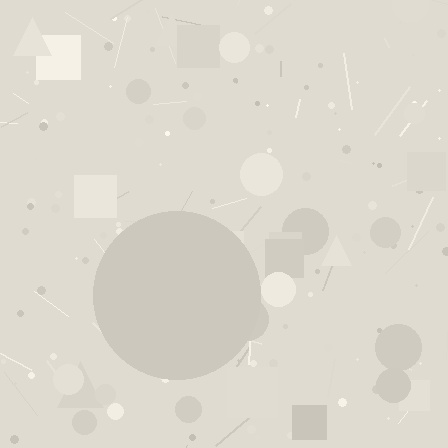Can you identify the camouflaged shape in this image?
The camouflaged shape is a circle.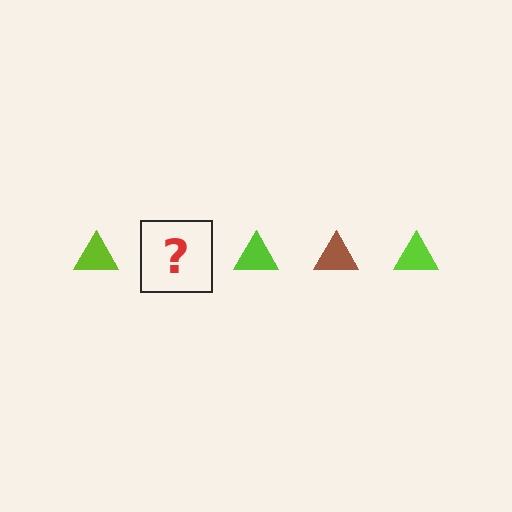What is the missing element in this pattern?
The missing element is a brown triangle.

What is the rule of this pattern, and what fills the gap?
The rule is that the pattern cycles through lime, brown triangles. The gap should be filled with a brown triangle.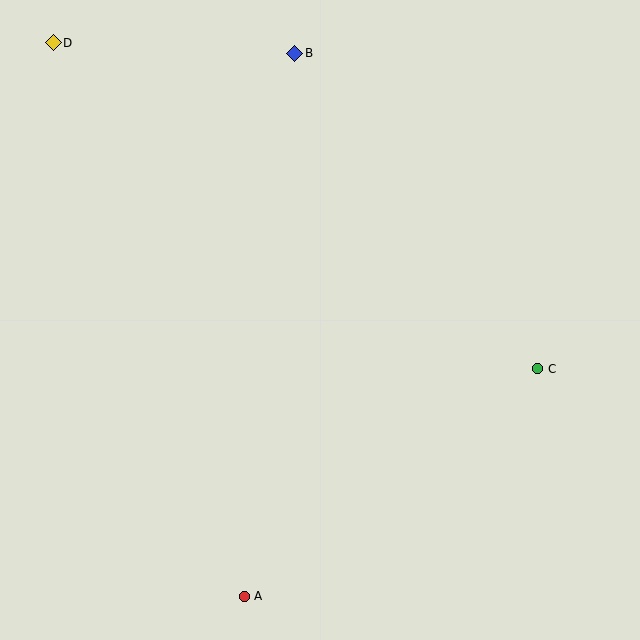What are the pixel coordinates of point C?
Point C is at (538, 369).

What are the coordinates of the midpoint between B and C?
The midpoint between B and C is at (416, 211).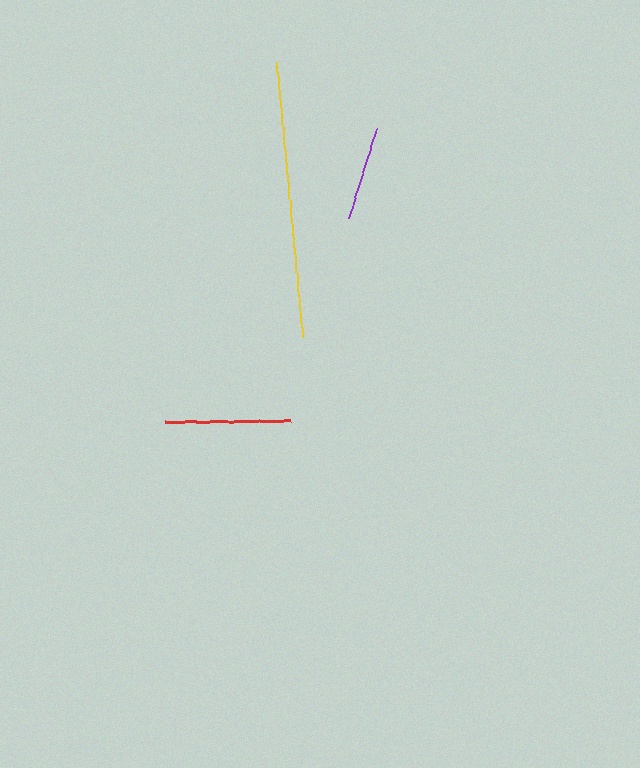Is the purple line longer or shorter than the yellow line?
The yellow line is longer than the purple line.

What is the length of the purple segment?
The purple segment is approximately 94 pixels long.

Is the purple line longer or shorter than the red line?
The red line is longer than the purple line.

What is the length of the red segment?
The red segment is approximately 125 pixels long.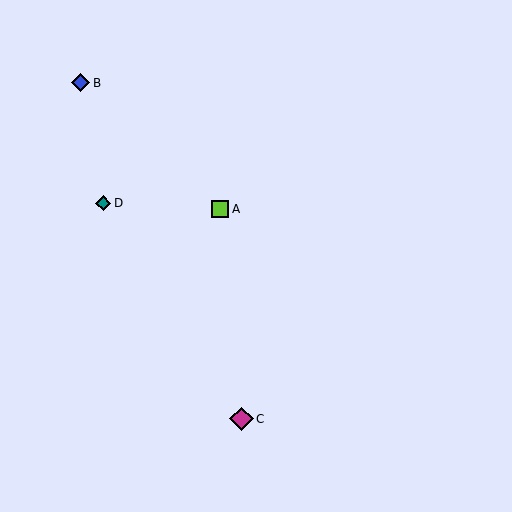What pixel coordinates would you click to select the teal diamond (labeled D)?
Click at (103, 203) to select the teal diamond D.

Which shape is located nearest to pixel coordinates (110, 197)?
The teal diamond (labeled D) at (103, 203) is nearest to that location.